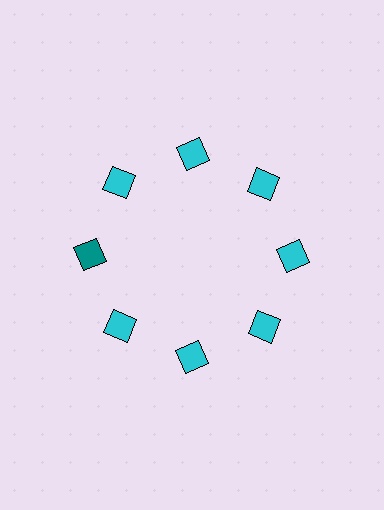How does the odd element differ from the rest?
It has a different color: teal instead of cyan.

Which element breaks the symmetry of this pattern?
The teal square at roughly the 9 o'clock position breaks the symmetry. All other shapes are cyan squares.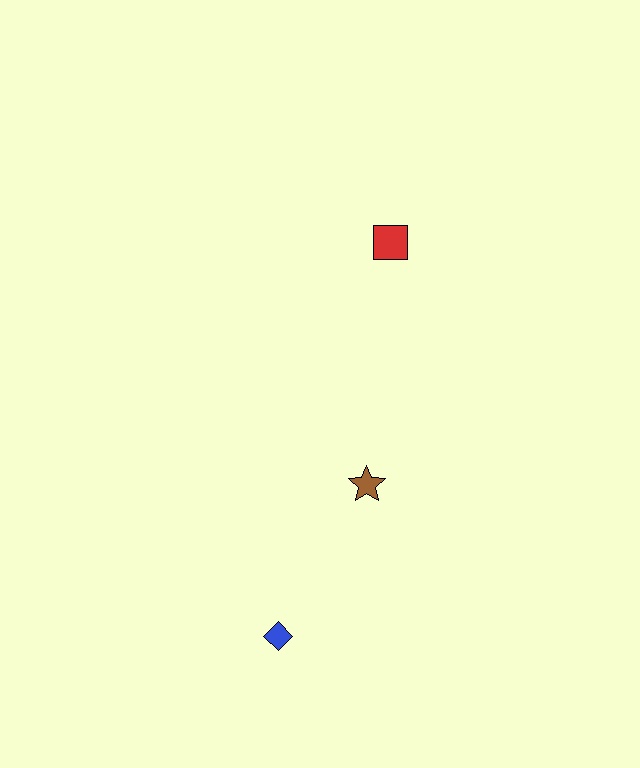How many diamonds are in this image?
There is 1 diamond.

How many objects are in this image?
There are 3 objects.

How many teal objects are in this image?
There are no teal objects.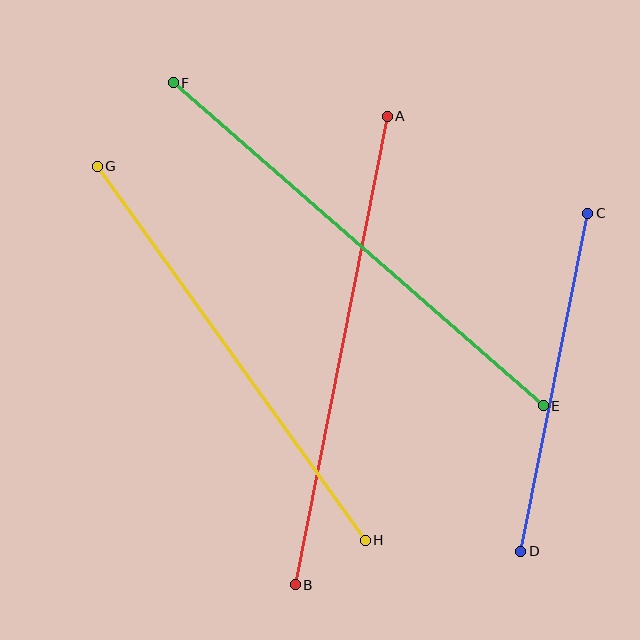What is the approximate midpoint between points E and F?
The midpoint is at approximately (358, 244) pixels.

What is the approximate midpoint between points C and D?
The midpoint is at approximately (554, 382) pixels.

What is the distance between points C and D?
The distance is approximately 345 pixels.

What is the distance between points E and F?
The distance is approximately 491 pixels.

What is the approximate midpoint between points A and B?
The midpoint is at approximately (341, 350) pixels.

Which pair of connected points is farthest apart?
Points E and F are farthest apart.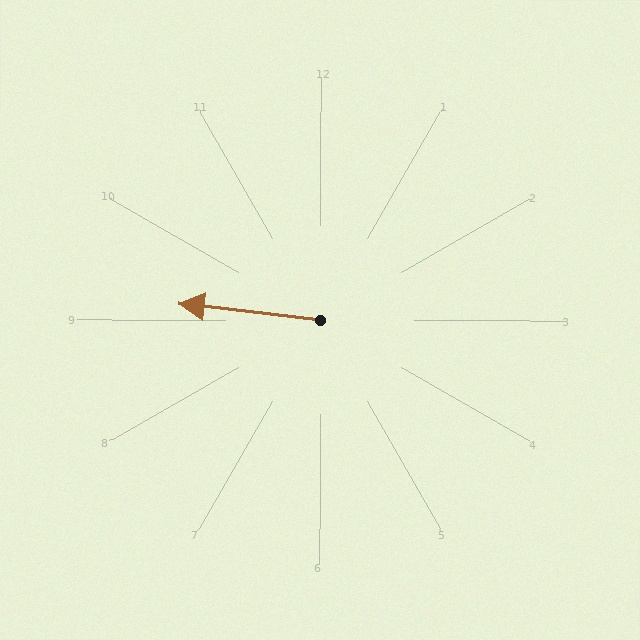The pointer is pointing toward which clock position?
Roughly 9 o'clock.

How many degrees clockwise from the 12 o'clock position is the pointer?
Approximately 277 degrees.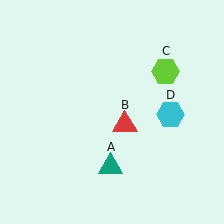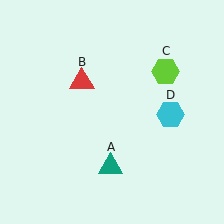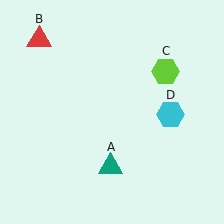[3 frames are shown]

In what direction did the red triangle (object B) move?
The red triangle (object B) moved up and to the left.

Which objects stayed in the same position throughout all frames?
Teal triangle (object A) and lime hexagon (object C) and cyan hexagon (object D) remained stationary.